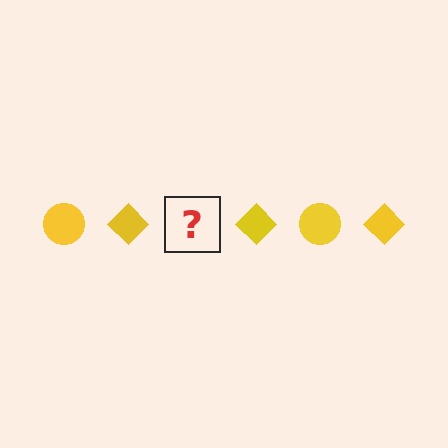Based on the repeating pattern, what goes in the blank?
The blank should be a yellow circle.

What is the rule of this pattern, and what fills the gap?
The rule is that the pattern cycles through circle, diamond shapes in yellow. The gap should be filled with a yellow circle.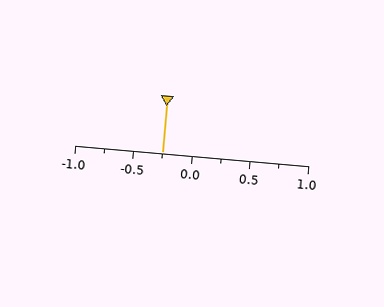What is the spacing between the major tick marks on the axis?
The major ticks are spaced 0.5 apart.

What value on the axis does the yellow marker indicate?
The marker indicates approximately -0.25.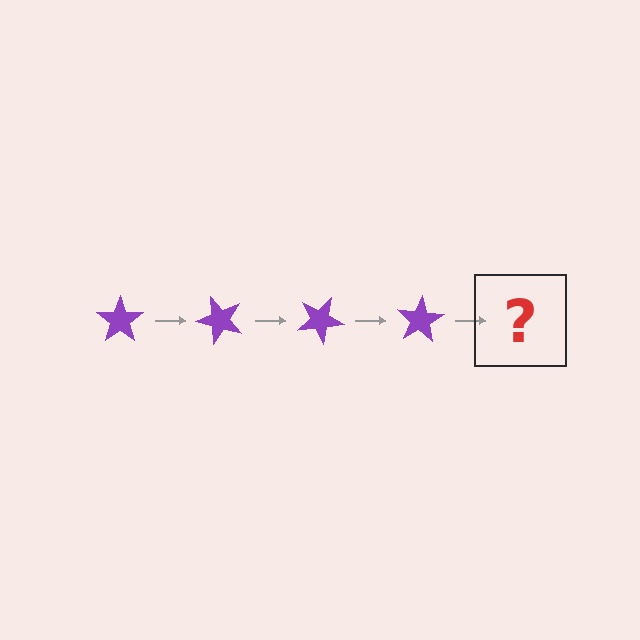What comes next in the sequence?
The next element should be a purple star rotated 200 degrees.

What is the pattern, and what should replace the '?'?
The pattern is that the star rotates 50 degrees each step. The '?' should be a purple star rotated 200 degrees.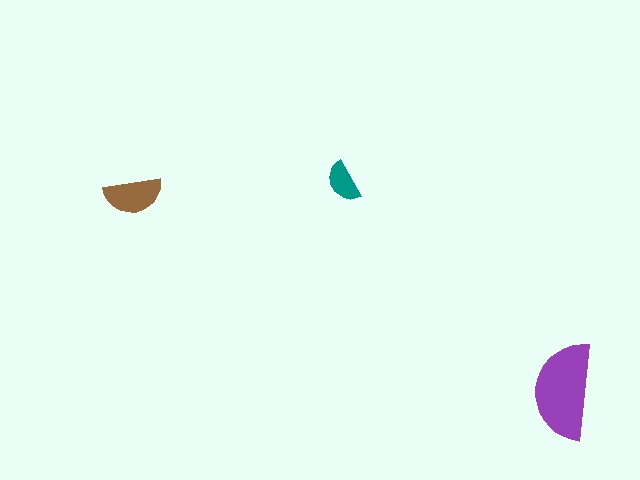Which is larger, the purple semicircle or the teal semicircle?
The purple one.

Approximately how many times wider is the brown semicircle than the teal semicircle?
About 1.5 times wider.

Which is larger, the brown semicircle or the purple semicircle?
The purple one.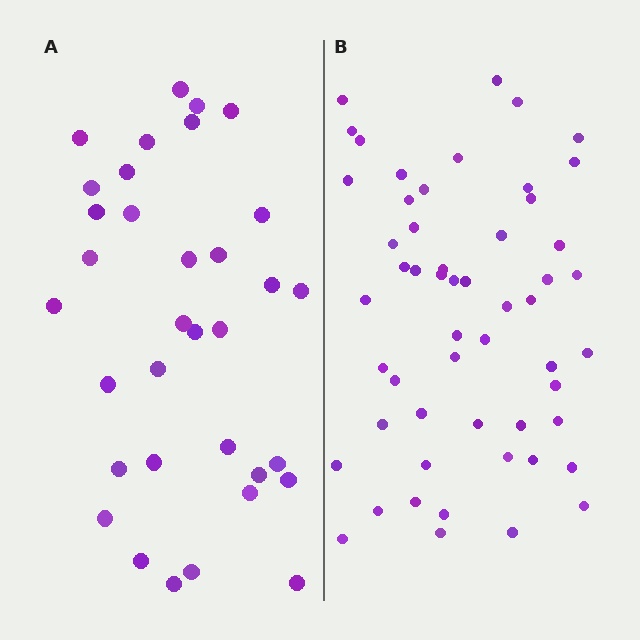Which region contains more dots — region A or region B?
Region B (the right region) has more dots.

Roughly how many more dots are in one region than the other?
Region B has approximately 20 more dots than region A.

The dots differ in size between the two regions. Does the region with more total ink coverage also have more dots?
No. Region A has more total ink coverage because its dots are larger, but region B actually contains more individual dots. Total area can be misleading — the number of items is what matters here.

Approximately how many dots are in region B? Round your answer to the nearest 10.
About 50 dots. (The exact count is 54, which rounds to 50.)